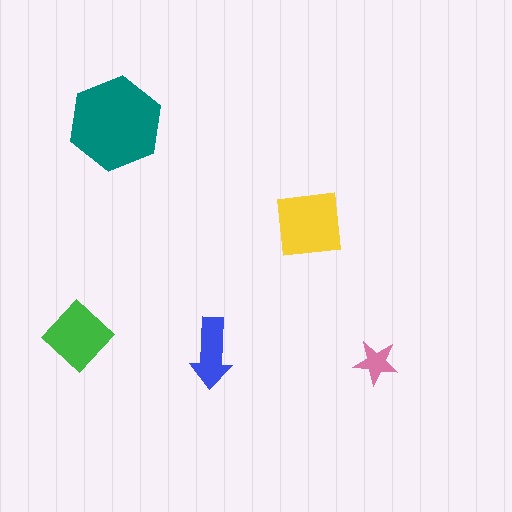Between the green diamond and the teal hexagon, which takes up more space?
The teal hexagon.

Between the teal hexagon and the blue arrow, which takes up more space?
The teal hexagon.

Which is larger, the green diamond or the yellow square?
The yellow square.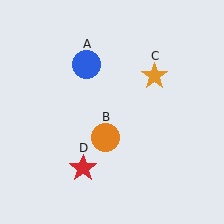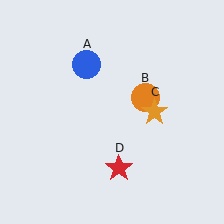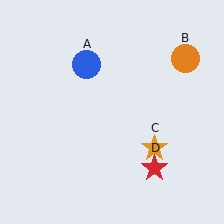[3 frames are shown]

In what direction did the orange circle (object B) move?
The orange circle (object B) moved up and to the right.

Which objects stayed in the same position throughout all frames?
Blue circle (object A) remained stationary.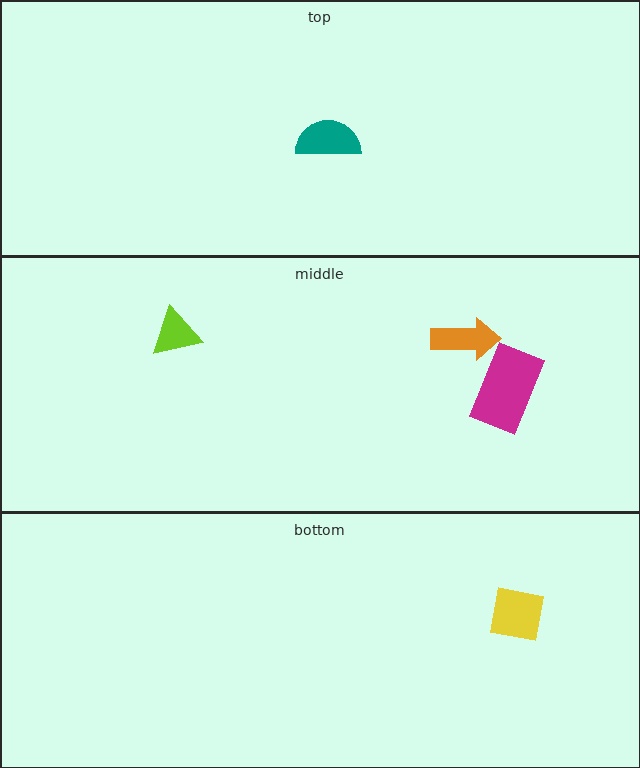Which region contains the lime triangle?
The middle region.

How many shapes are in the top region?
1.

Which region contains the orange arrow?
The middle region.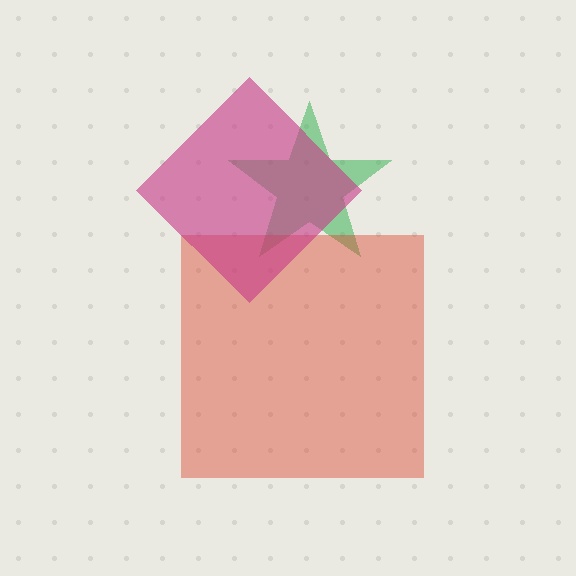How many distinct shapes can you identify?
There are 3 distinct shapes: a green star, a red square, a magenta diamond.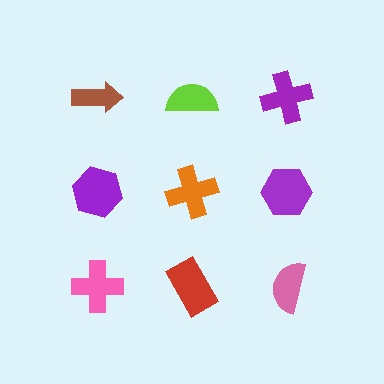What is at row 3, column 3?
A pink semicircle.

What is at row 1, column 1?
A brown arrow.